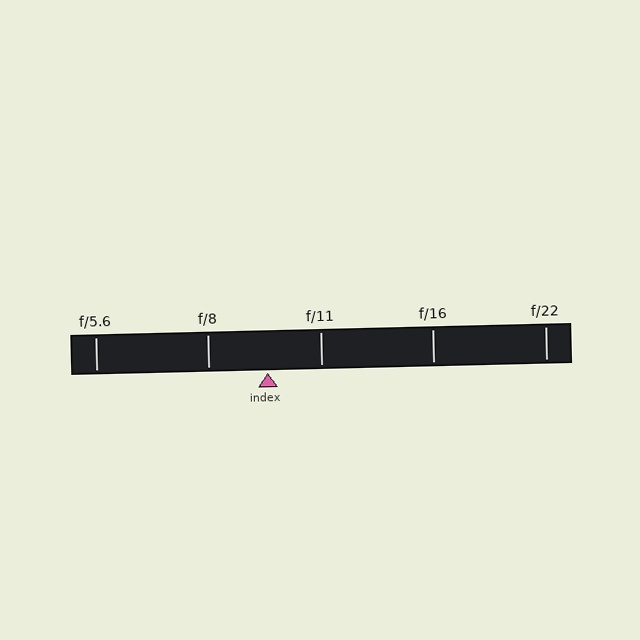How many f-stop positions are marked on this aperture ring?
There are 5 f-stop positions marked.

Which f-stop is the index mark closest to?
The index mark is closest to f/11.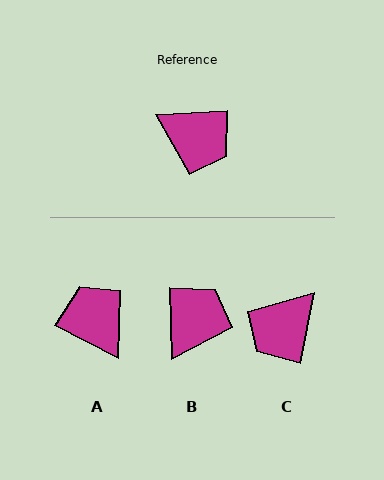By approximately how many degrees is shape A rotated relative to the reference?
Approximately 149 degrees counter-clockwise.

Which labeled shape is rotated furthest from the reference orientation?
A, about 149 degrees away.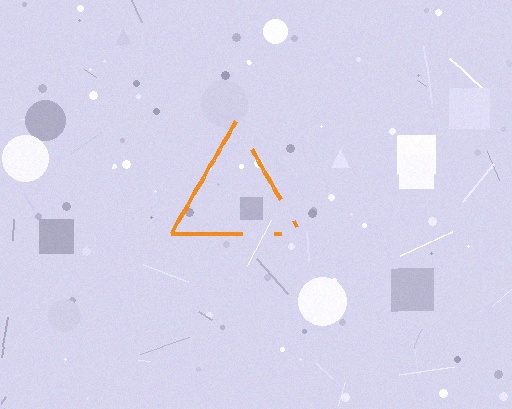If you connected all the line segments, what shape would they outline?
They would outline a triangle.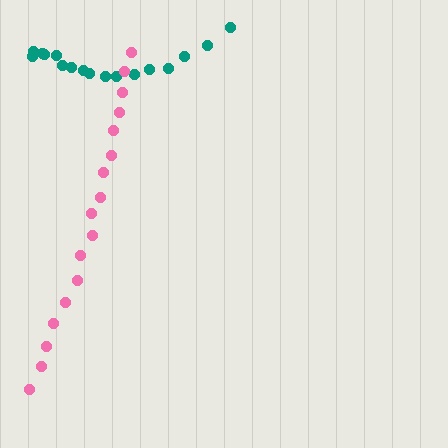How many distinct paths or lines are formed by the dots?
There are 2 distinct paths.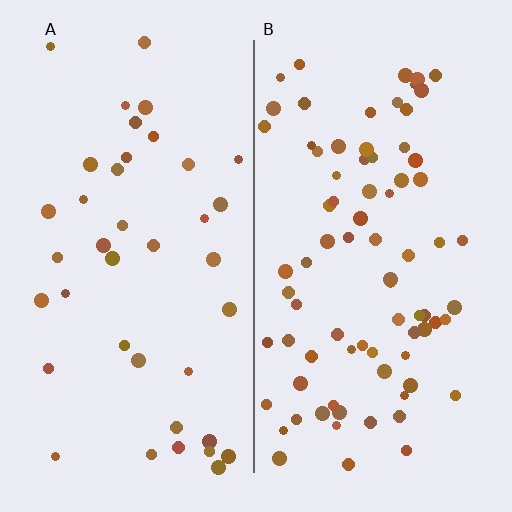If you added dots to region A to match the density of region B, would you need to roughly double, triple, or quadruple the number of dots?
Approximately double.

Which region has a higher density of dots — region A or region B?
B (the right).